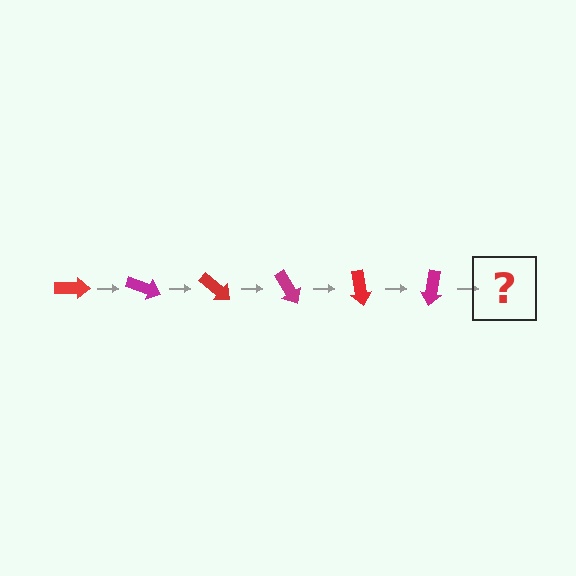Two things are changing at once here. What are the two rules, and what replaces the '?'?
The two rules are that it rotates 20 degrees each step and the color cycles through red and magenta. The '?' should be a red arrow, rotated 120 degrees from the start.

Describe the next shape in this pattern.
It should be a red arrow, rotated 120 degrees from the start.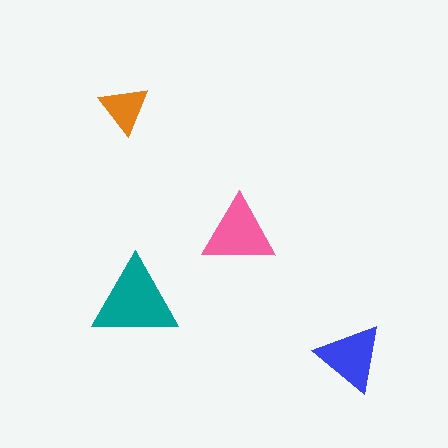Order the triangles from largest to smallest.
the teal one, the pink one, the blue one, the orange one.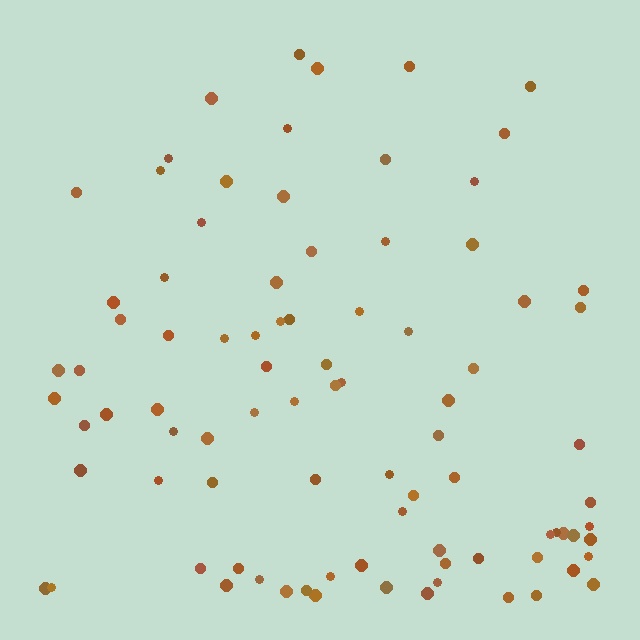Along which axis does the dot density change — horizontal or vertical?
Vertical.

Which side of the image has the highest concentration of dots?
The bottom.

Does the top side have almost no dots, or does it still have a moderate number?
Still a moderate number, just noticeably fewer than the bottom.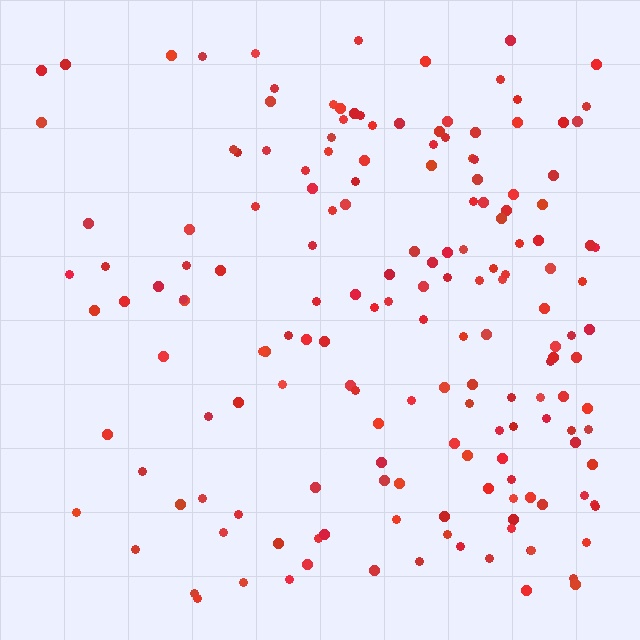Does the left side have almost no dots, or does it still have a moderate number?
Still a moderate number, just noticeably fewer than the right.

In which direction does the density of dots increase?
From left to right, with the right side densest.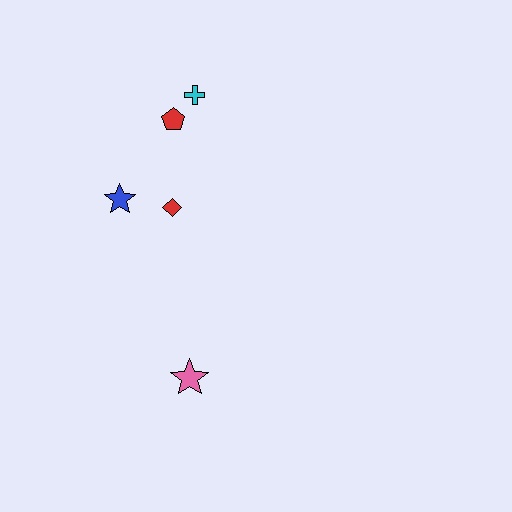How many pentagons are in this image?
There is 1 pentagon.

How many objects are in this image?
There are 5 objects.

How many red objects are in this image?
There are 2 red objects.